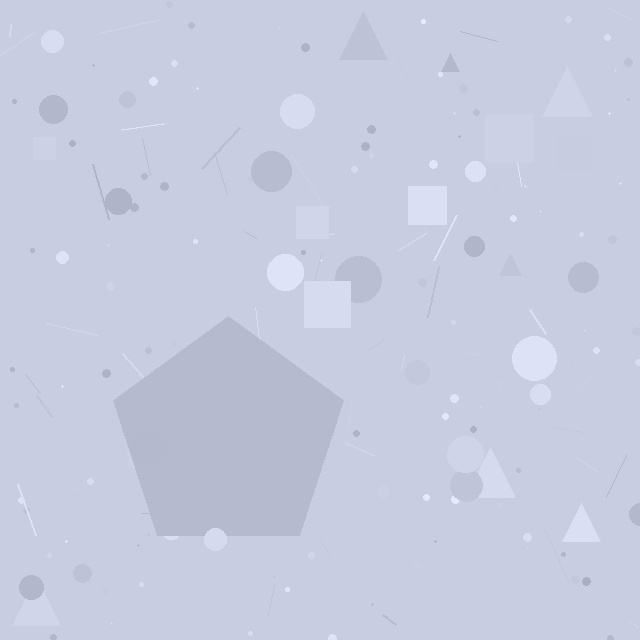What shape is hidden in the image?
A pentagon is hidden in the image.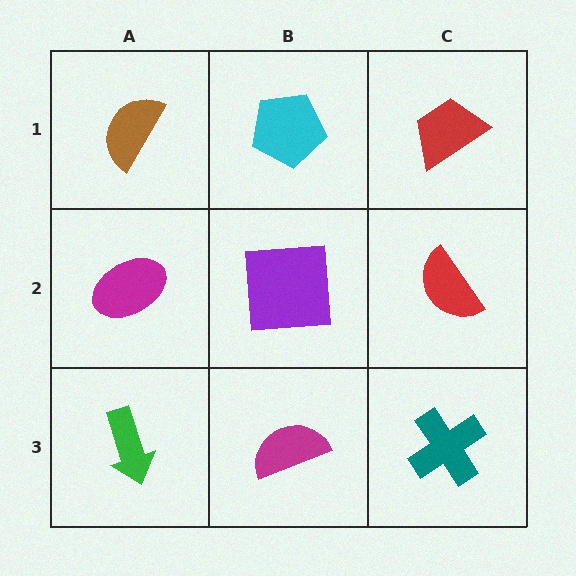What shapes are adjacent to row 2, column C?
A red trapezoid (row 1, column C), a teal cross (row 3, column C), a purple square (row 2, column B).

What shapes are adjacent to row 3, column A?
A magenta ellipse (row 2, column A), a magenta semicircle (row 3, column B).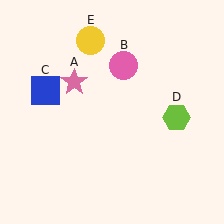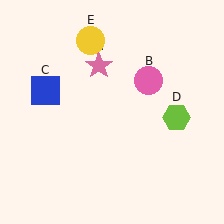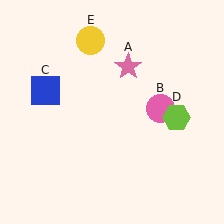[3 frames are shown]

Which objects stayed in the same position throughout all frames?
Blue square (object C) and lime hexagon (object D) and yellow circle (object E) remained stationary.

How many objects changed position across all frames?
2 objects changed position: pink star (object A), pink circle (object B).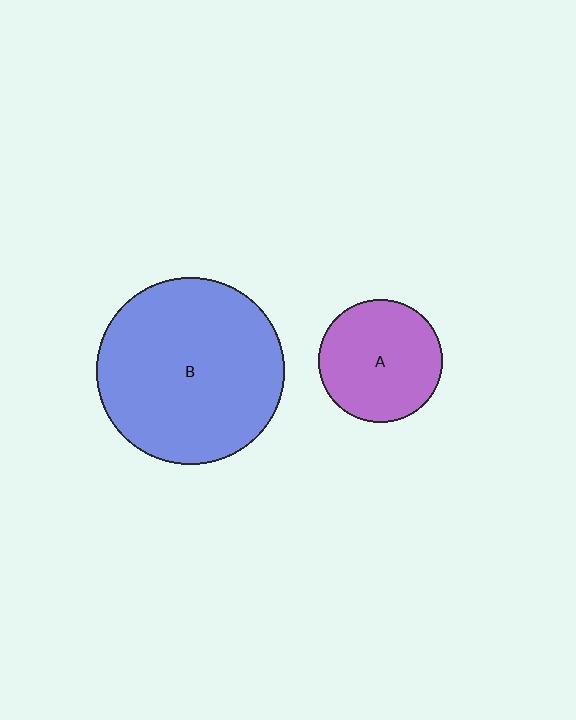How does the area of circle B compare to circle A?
Approximately 2.3 times.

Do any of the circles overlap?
No, none of the circles overlap.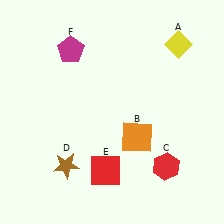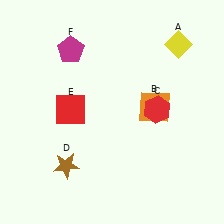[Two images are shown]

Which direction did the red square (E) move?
The red square (E) moved up.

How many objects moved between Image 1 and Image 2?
3 objects moved between the two images.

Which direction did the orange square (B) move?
The orange square (B) moved up.